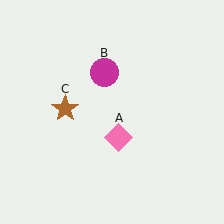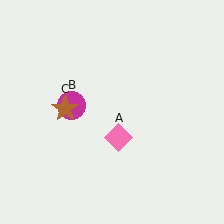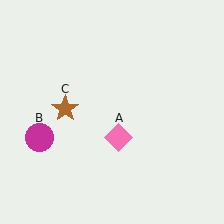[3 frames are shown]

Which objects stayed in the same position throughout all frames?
Pink diamond (object A) and brown star (object C) remained stationary.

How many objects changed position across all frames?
1 object changed position: magenta circle (object B).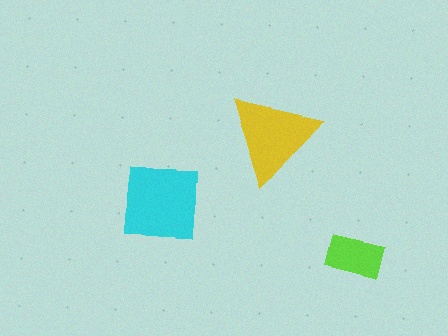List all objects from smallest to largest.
The lime rectangle, the yellow triangle, the cyan square.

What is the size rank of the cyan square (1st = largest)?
1st.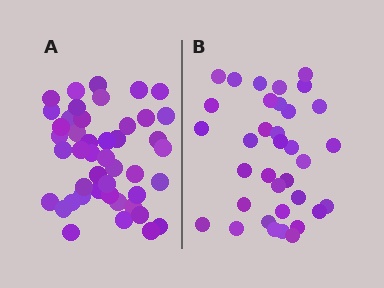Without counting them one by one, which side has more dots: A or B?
Region A (the left region) has more dots.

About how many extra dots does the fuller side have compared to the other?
Region A has roughly 10 or so more dots than region B.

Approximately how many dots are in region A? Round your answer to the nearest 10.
About 40 dots. (The exact count is 45, which rounds to 40.)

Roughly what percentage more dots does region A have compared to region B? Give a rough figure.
About 30% more.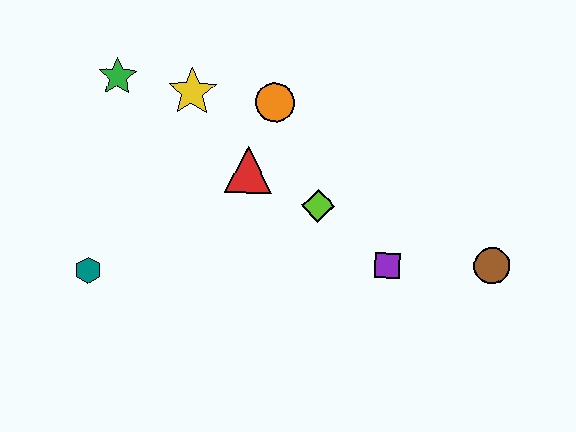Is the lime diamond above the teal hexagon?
Yes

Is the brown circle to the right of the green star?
Yes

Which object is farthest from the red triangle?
The brown circle is farthest from the red triangle.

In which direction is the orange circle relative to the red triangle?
The orange circle is above the red triangle.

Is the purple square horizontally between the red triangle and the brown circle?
Yes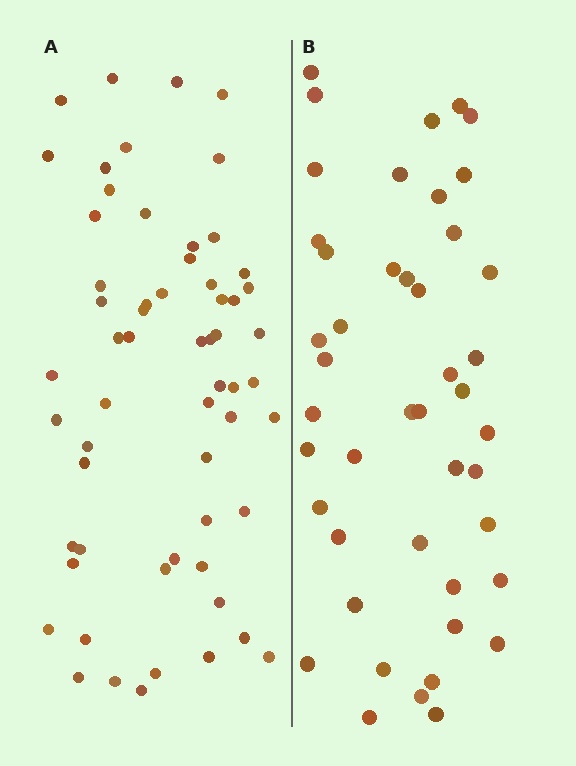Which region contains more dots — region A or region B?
Region A (the left region) has more dots.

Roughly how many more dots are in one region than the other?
Region A has approximately 15 more dots than region B.